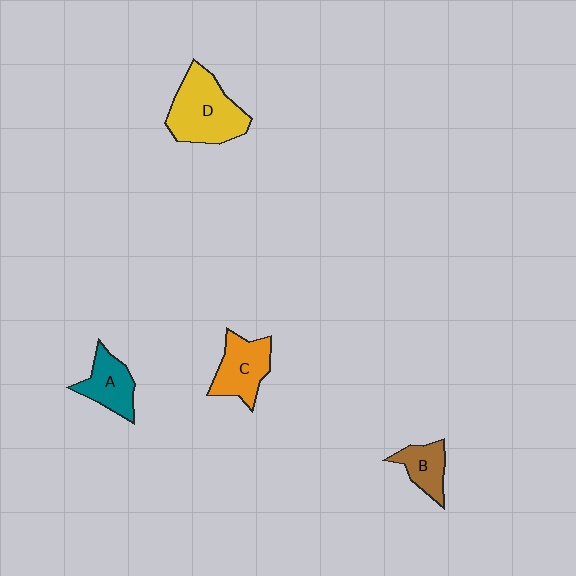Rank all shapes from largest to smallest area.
From largest to smallest: D (yellow), C (orange), A (teal), B (brown).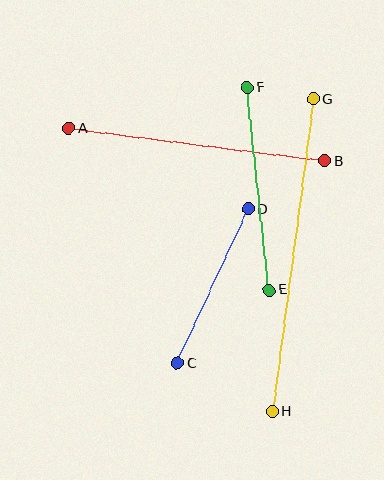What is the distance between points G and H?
The distance is approximately 315 pixels.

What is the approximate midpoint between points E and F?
The midpoint is at approximately (258, 189) pixels.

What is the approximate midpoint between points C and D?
The midpoint is at approximately (213, 286) pixels.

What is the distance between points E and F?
The distance is approximately 204 pixels.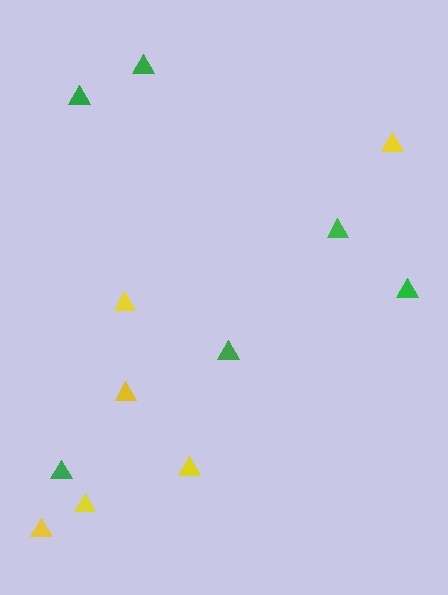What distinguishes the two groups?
There are 2 groups: one group of yellow triangles (6) and one group of green triangles (6).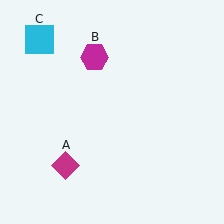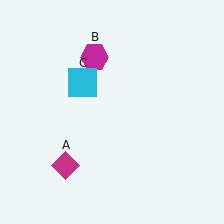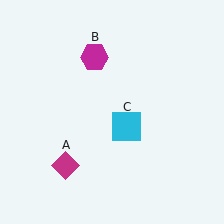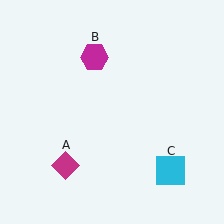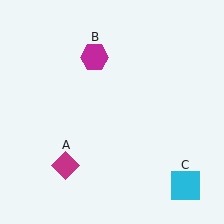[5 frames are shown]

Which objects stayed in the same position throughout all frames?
Magenta diamond (object A) and magenta hexagon (object B) remained stationary.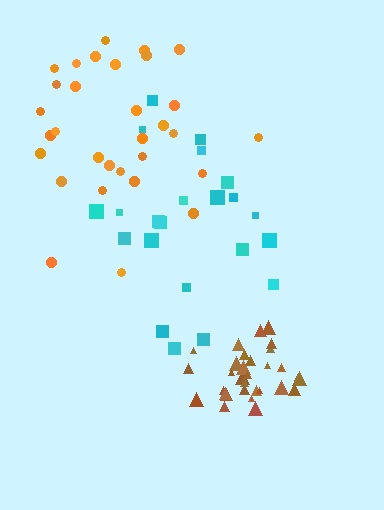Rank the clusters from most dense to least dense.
brown, orange, cyan.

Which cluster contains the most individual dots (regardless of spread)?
Brown (31).